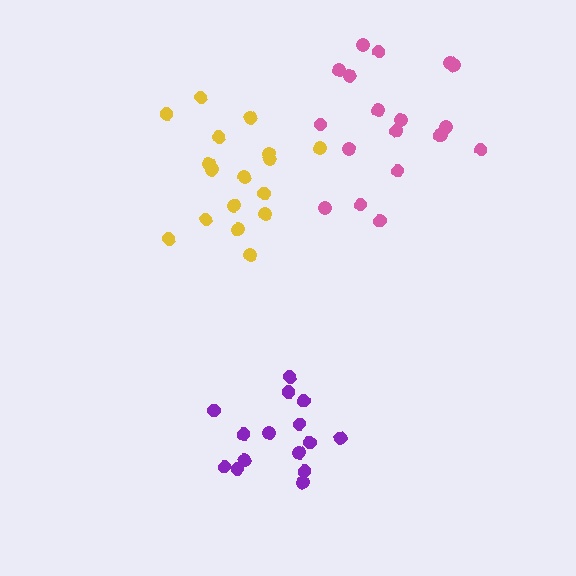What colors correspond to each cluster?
The clusters are colored: pink, yellow, purple.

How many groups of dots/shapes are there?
There are 3 groups.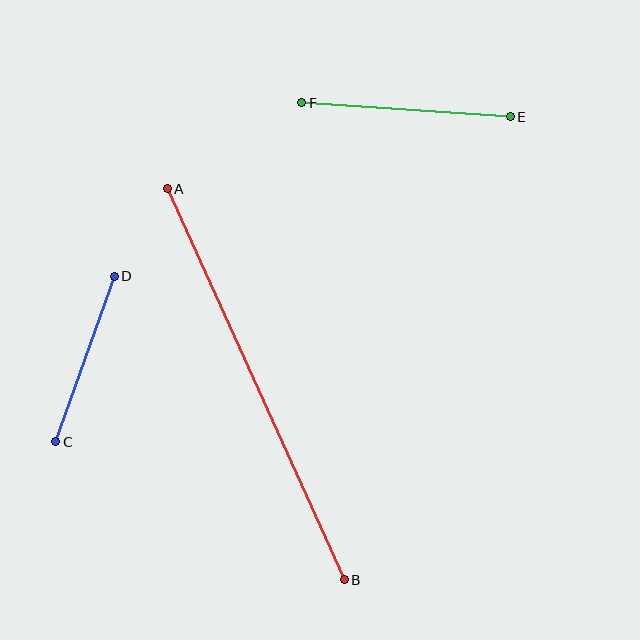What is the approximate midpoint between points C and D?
The midpoint is at approximately (85, 359) pixels.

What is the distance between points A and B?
The distance is approximately 429 pixels.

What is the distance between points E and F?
The distance is approximately 209 pixels.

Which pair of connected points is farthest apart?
Points A and B are farthest apart.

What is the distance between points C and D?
The distance is approximately 175 pixels.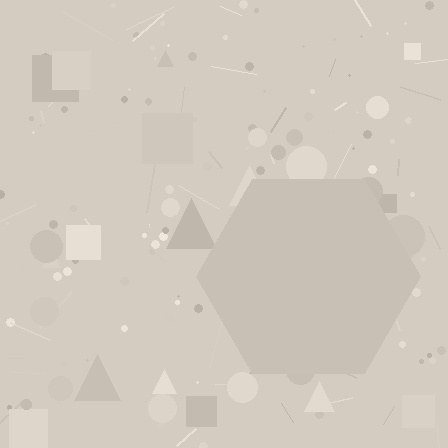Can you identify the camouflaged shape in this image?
The camouflaged shape is a hexagon.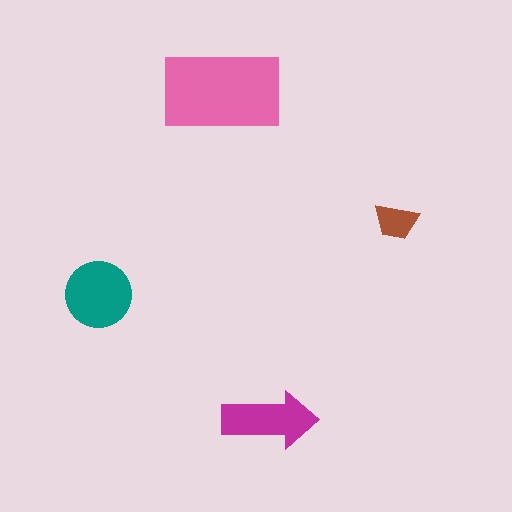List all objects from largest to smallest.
The pink rectangle, the teal circle, the magenta arrow, the brown trapezoid.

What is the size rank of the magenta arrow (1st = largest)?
3rd.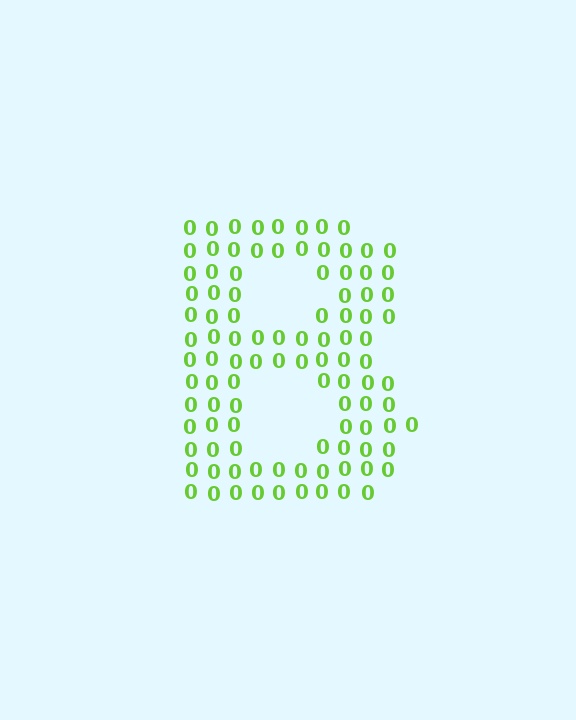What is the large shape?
The large shape is the letter B.